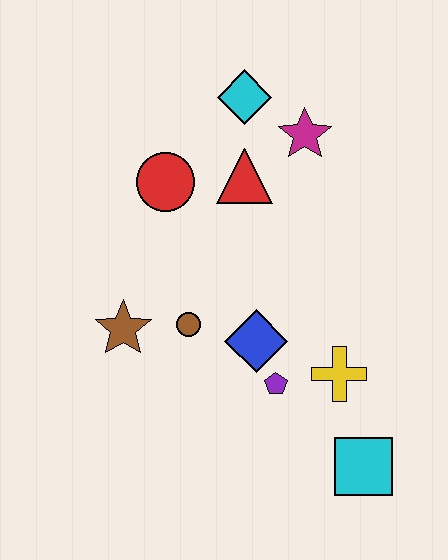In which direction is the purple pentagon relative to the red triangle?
The purple pentagon is below the red triangle.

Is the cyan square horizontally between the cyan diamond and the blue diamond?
No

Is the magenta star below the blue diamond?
No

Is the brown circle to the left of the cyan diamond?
Yes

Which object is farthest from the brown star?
The cyan square is farthest from the brown star.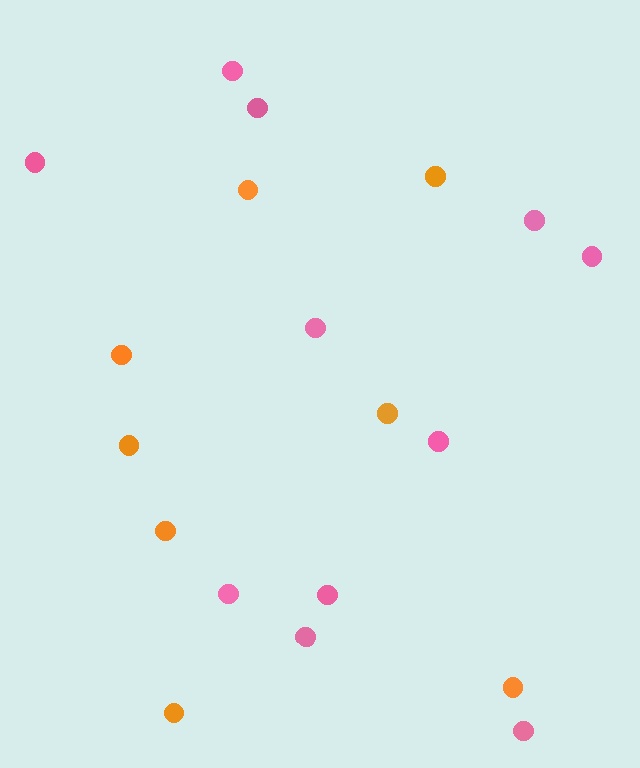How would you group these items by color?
There are 2 groups: one group of orange circles (8) and one group of pink circles (11).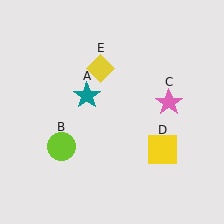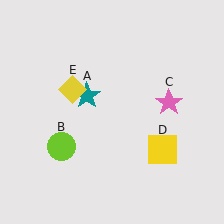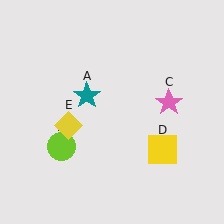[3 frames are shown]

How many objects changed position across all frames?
1 object changed position: yellow diamond (object E).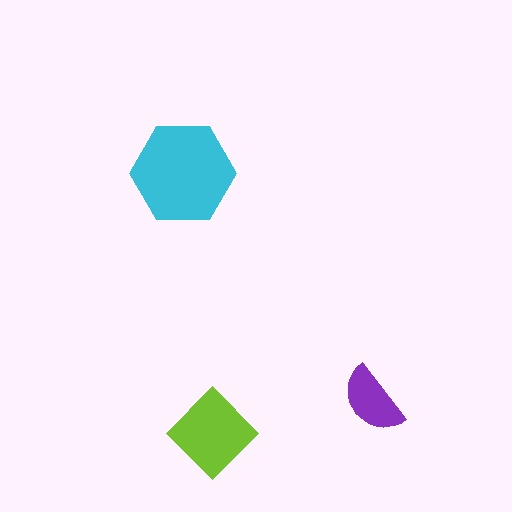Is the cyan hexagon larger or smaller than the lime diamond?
Larger.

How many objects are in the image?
There are 3 objects in the image.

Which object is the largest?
The cyan hexagon.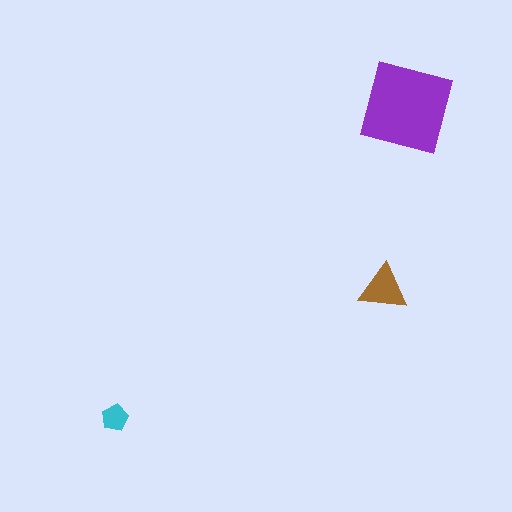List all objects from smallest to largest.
The cyan pentagon, the brown triangle, the purple square.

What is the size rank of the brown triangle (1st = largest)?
2nd.